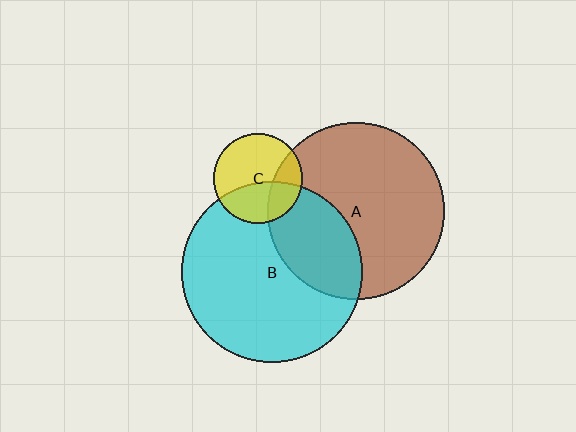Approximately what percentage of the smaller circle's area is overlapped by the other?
Approximately 30%.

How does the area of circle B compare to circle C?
Approximately 4.1 times.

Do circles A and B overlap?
Yes.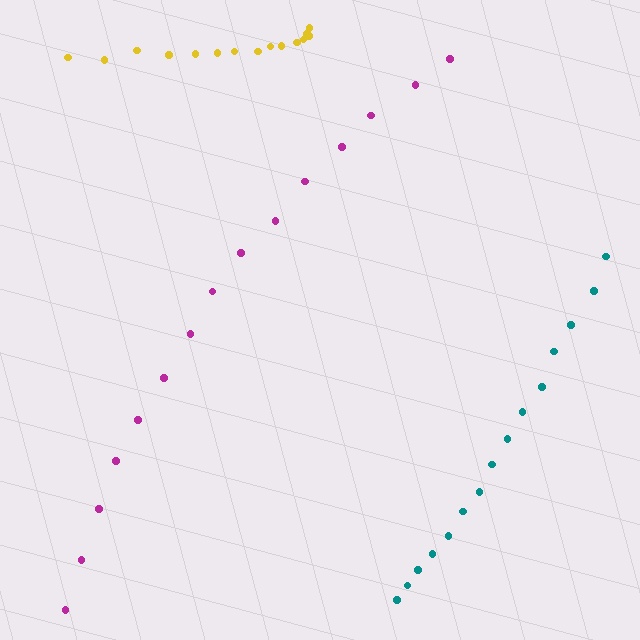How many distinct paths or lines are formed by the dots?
There are 3 distinct paths.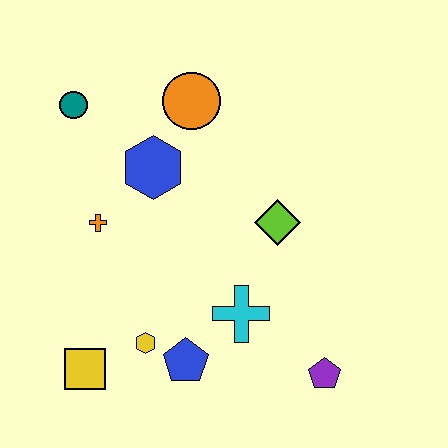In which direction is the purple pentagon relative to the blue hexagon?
The purple pentagon is below the blue hexagon.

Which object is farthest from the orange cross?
The purple pentagon is farthest from the orange cross.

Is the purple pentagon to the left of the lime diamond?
No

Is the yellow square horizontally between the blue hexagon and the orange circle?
No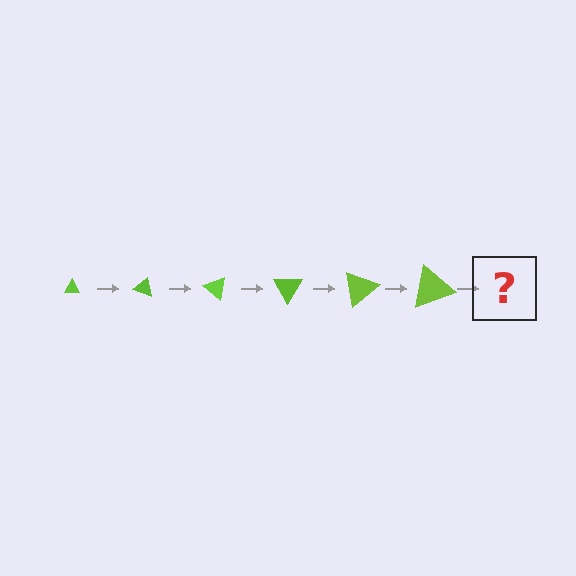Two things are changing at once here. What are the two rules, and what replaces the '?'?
The two rules are that the triangle grows larger each step and it rotates 20 degrees each step. The '?' should be a triangle, larger than the previous one and rotated 120 degrees from the start.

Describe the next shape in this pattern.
It should be a triangle, larger than the previous one and rotated 120 degrees from the start.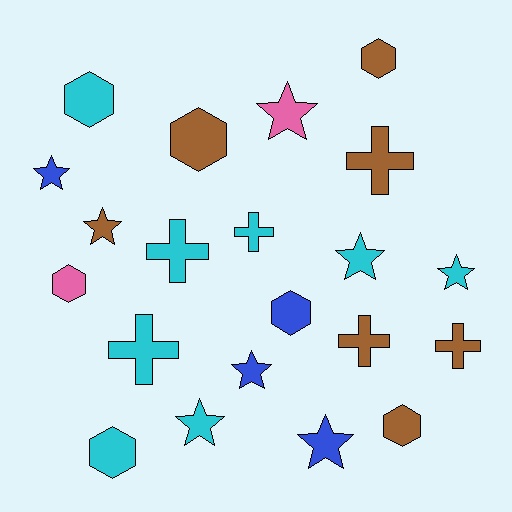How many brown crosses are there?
There are 3 brown crosses.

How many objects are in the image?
There are 21 objects.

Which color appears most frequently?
Cyan, with 8 objects.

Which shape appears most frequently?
Star, with 8 objects.